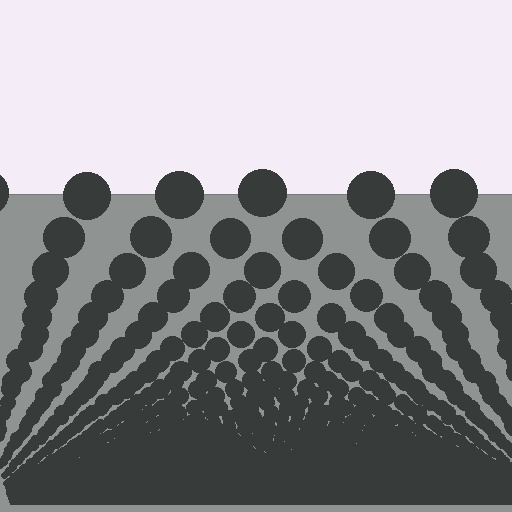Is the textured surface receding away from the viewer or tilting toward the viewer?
The surface appears to tilt toward the viewer. Texture elements get larger and sparser toward the top.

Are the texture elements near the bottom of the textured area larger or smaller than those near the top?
Smaller. The gradient is inverted — elements near the bottom are smaller and denser.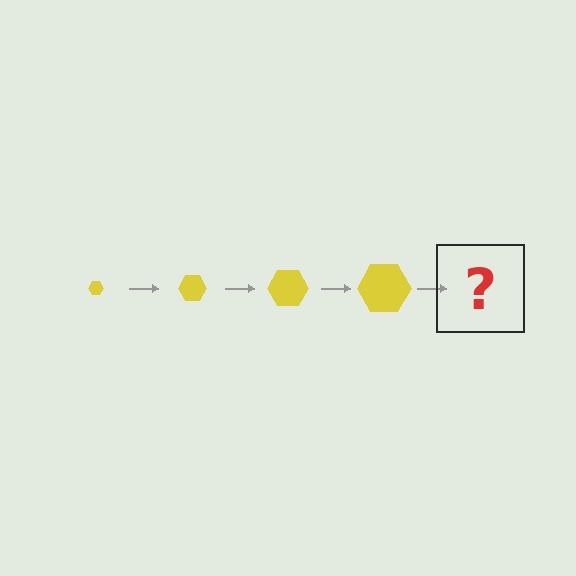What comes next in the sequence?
The next element should be a yellow hexagon, larger than the previous one.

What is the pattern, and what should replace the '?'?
The pattern is that the hexagon gets progressively larger each step. The '?' should be a yellow hexagon, larger than the previous one.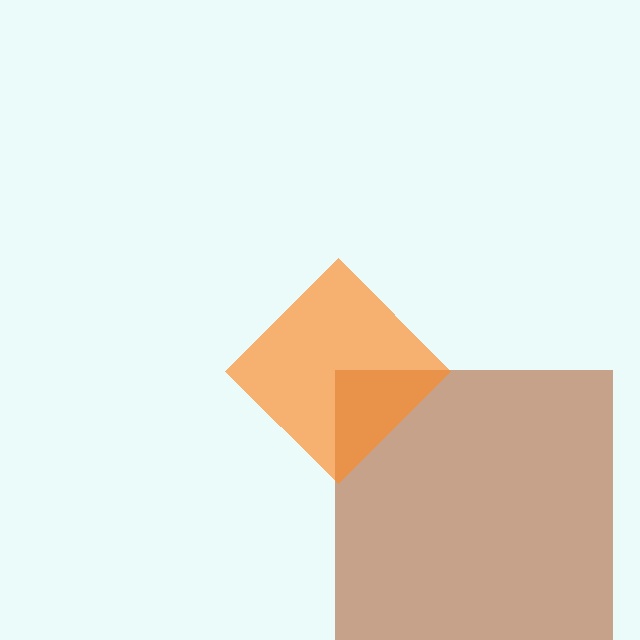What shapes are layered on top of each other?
The layered shapes are: a brown square, an orange diamond.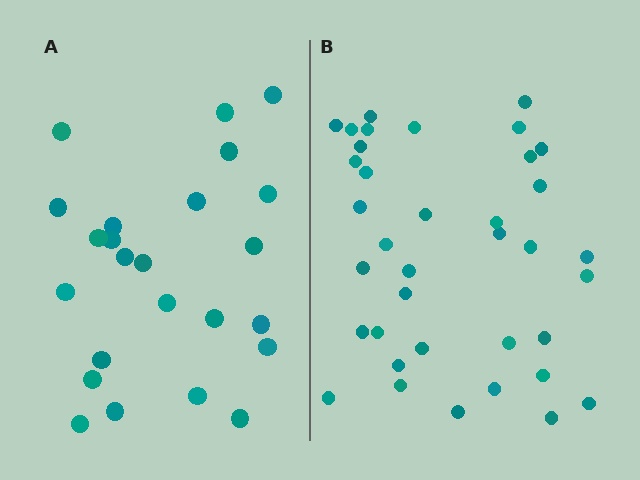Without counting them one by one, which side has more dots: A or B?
Region B (the right region) has more dots.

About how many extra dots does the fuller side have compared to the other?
Region B has approximately 15 more dots than region A.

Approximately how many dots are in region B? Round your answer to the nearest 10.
About 40 dots. (The exact count is 37, which rounds to 40.)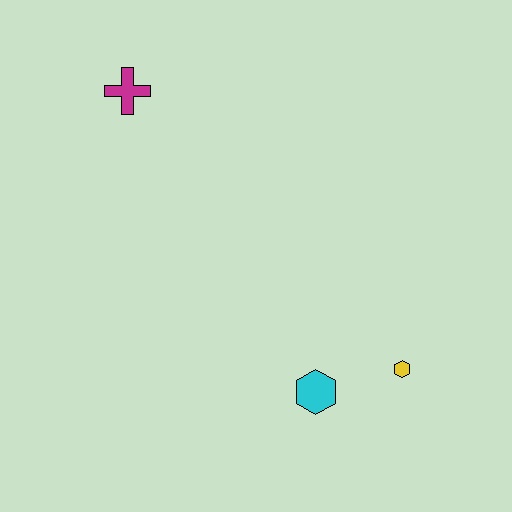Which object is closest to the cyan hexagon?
The yellow hexagon is closest to the cyan hexagon.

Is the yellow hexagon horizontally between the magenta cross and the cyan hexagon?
No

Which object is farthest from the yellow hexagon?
The magenta cross is farthest from the yellow hexagon.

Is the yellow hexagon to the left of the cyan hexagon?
No